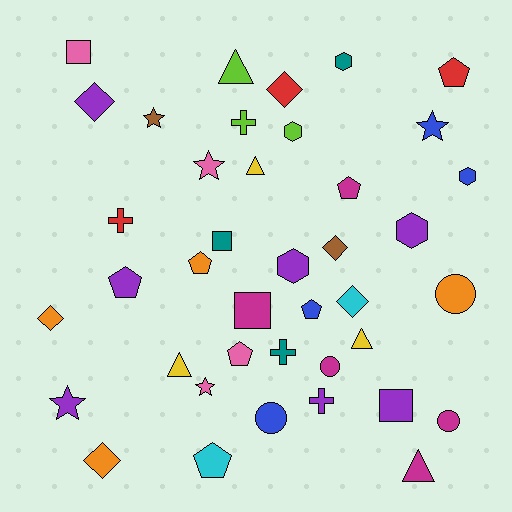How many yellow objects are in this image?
There are 3 yellow objects.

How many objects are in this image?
There are 40 objects.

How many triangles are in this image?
There are 5 triangles.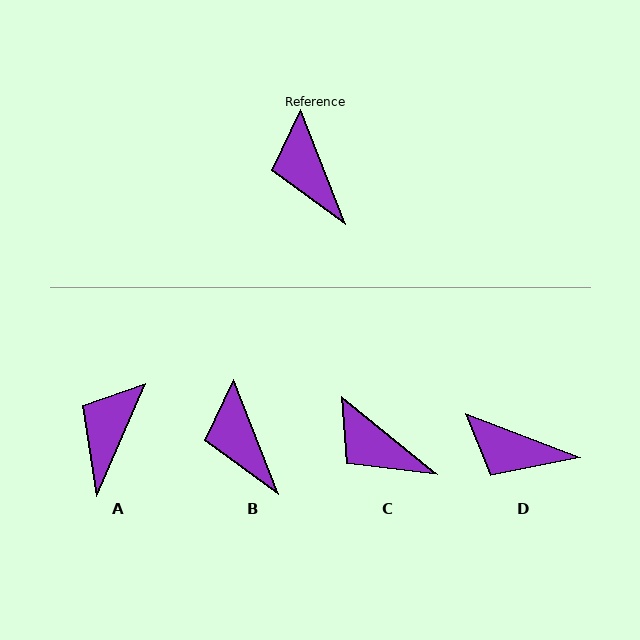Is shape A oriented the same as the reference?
No, it is off by about 45 degrees.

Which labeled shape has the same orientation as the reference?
B.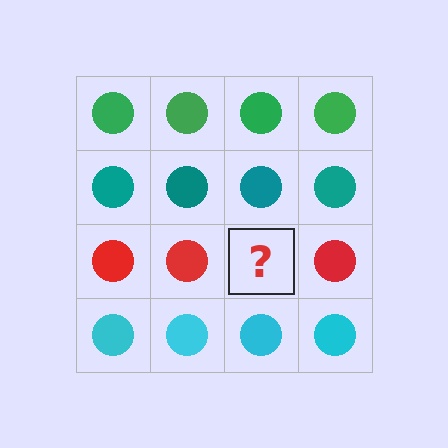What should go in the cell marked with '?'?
The missing cell should contain a red circle.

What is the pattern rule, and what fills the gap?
The rule is that each row has a consistent color. The gap should be filled with a red circle.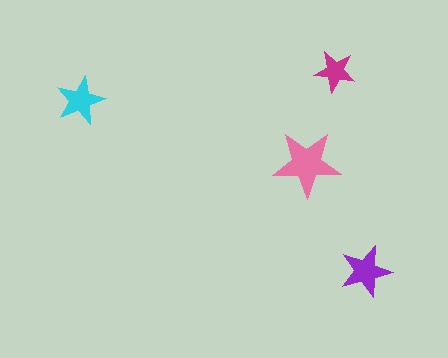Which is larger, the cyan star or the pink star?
The pink one.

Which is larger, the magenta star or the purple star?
The purple one.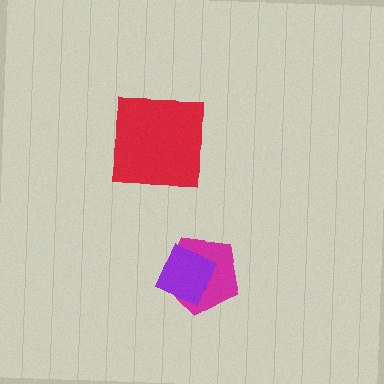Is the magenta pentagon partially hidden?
Yes, it is partially covered by another shape.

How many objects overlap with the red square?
0 objects overlap with the red square.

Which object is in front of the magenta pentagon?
The purple diamond is in front of the magenta pentagon.